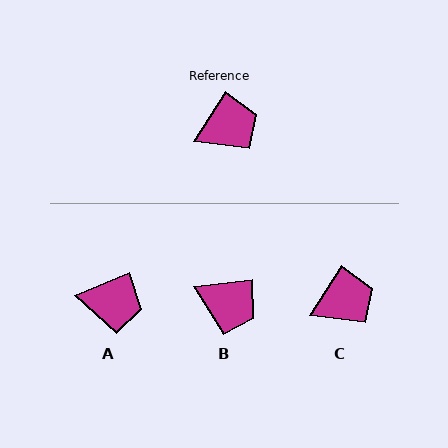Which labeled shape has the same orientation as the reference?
C.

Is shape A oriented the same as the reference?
No, it is off by about 35 degrees.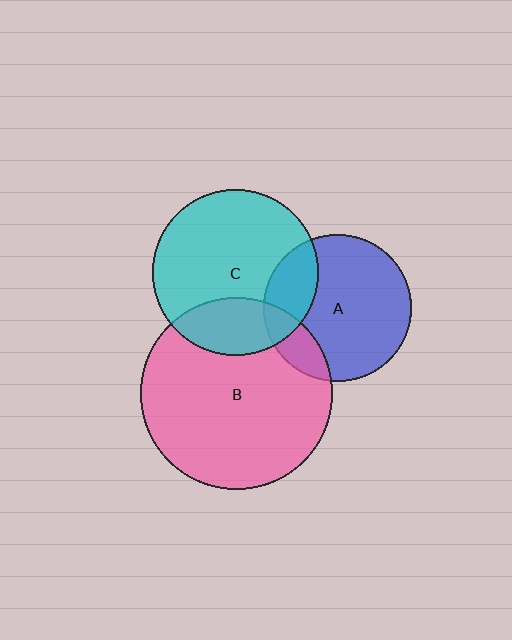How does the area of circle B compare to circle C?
Approximately 1.3 times.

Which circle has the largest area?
Circle B (pink).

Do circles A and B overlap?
Yes.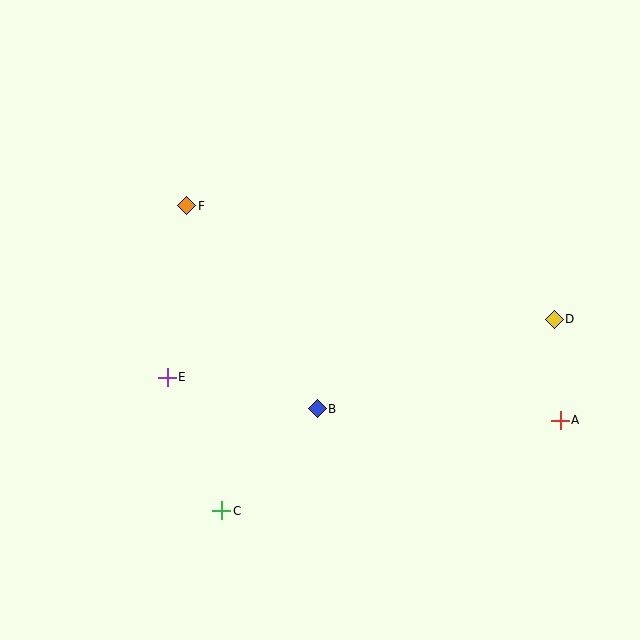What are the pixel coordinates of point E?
Point E is at (167, 377).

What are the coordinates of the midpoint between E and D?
The midpoint between E and D is at (361, 348).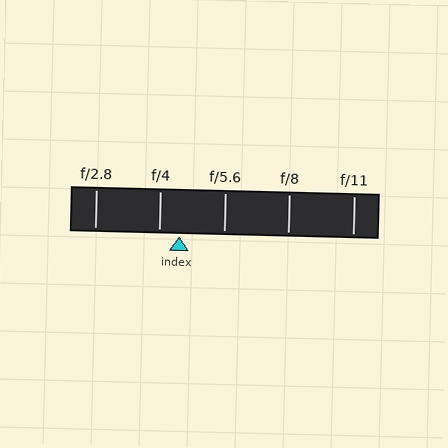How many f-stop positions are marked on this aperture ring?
There are 5 f-stop positions marked.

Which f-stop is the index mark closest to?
The index mark is closest to f/4.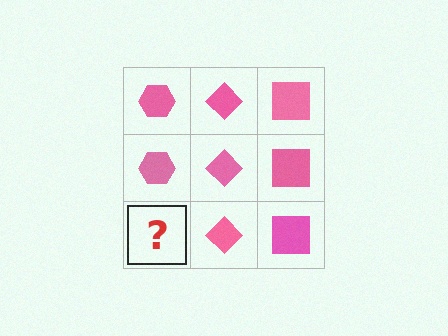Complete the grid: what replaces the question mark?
The question mark should be replaced with a pink hexagon.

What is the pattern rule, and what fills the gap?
The rule is that each column has a consistent shape. The gap should be filled with a pink hexagon.